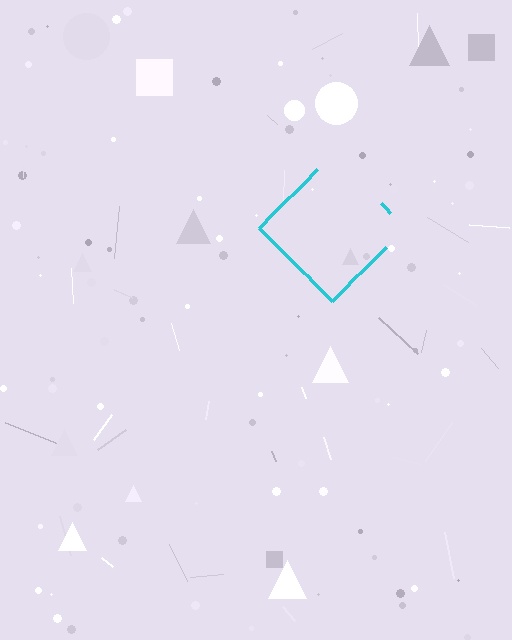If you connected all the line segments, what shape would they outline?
They would outline a diamond.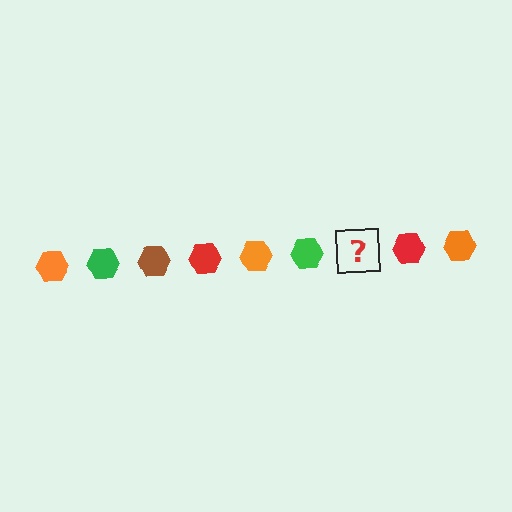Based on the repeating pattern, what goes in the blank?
The blank should be a brown hexagon.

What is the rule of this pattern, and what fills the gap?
The rule is that the pattern cycles through orange, green, brown, red hexagons. The gap should be filled with a brown hexagon.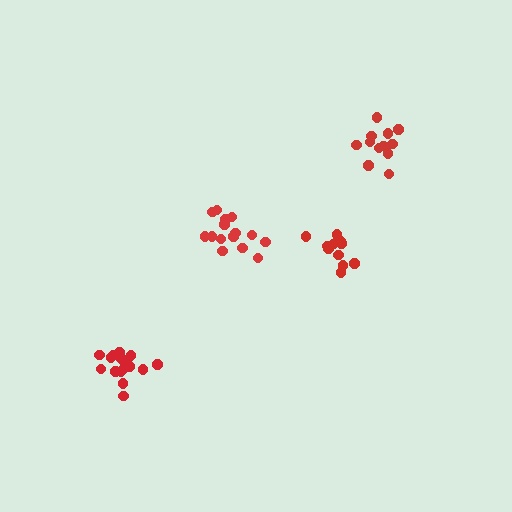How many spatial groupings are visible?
There are 4 spatial groupings.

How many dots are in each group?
Group 1: 12 dots, Group 2: 12 dots, Group 3: 17 dots, Group 4: 15 dots (56 total).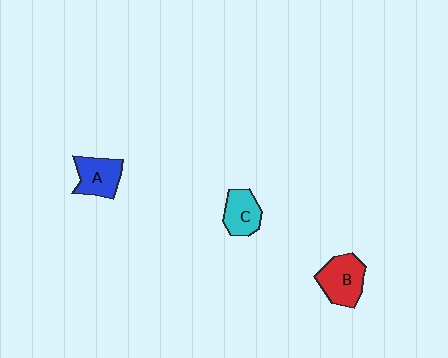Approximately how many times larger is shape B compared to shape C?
Approximately 1.3 times.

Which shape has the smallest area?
Shape C (cyan).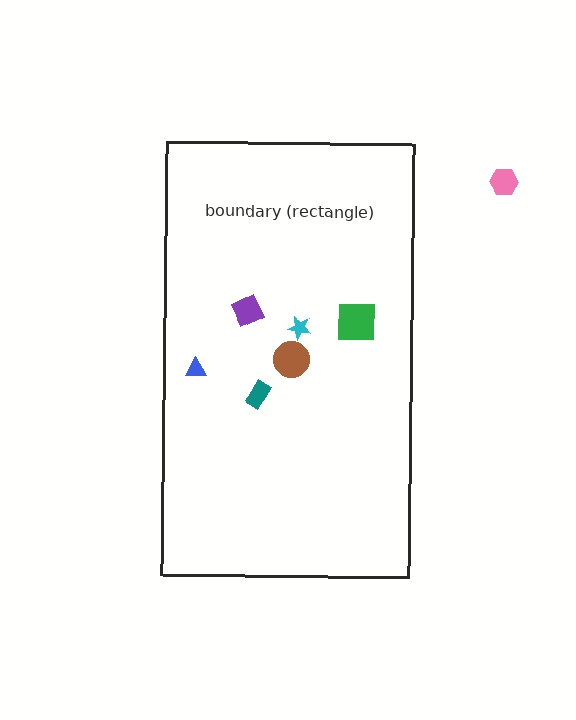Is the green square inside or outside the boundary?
Inside.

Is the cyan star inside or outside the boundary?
Inside.